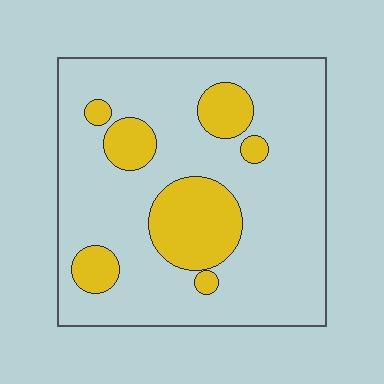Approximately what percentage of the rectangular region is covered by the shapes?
Approximately 20%.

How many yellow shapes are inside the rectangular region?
7.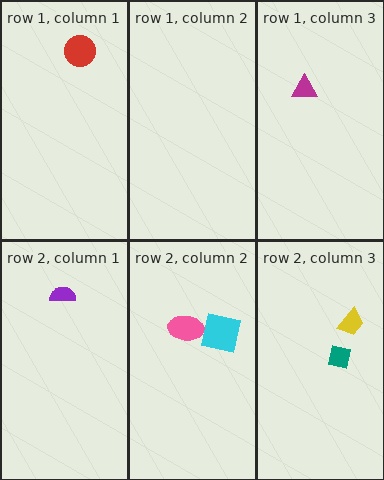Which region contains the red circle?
The row 1, column 1 region.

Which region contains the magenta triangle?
The row 1, column 3 region.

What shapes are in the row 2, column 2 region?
The pink ellipse, the cyan square.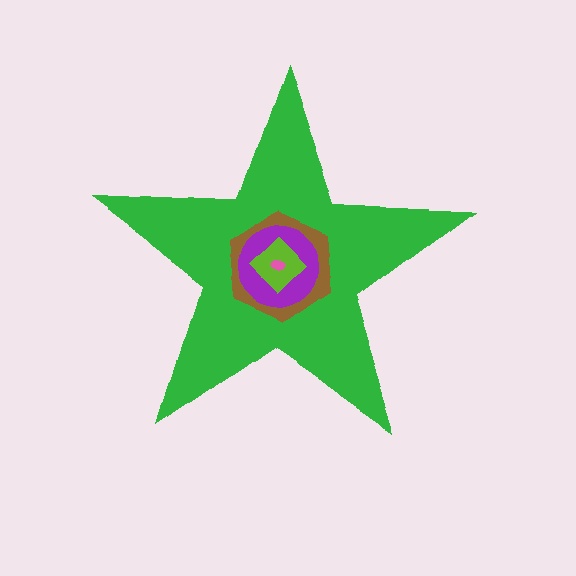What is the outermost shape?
The green star.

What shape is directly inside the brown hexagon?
The purple circle.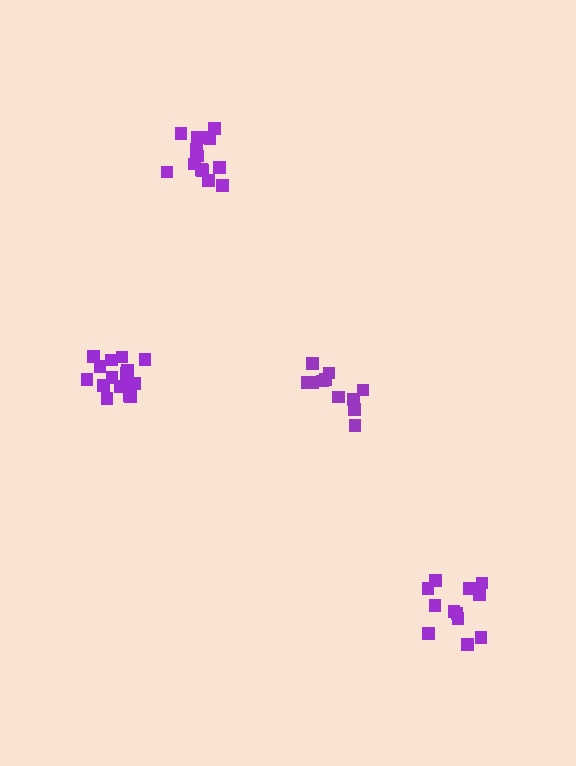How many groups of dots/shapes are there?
There are 4 groups.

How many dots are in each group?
Group 1: 11 dots, Group 2: 12 dots, Group 3: 16 dots, Group 4: 17 dots (56 total).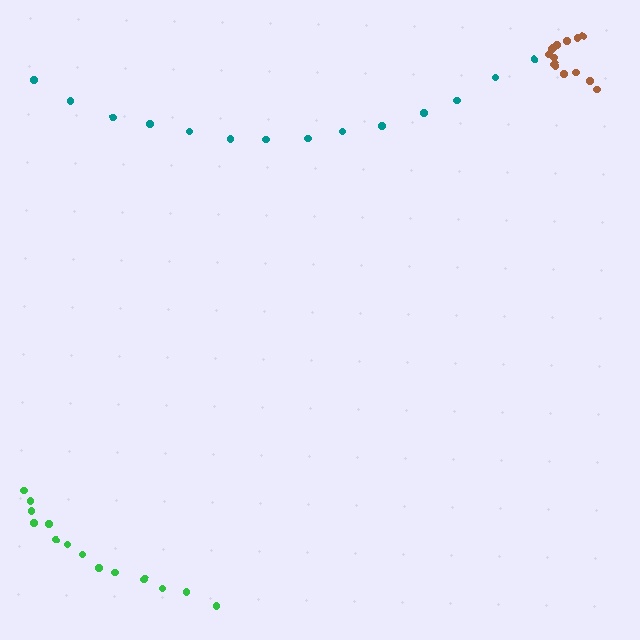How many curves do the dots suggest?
There are 3 distinct paths.